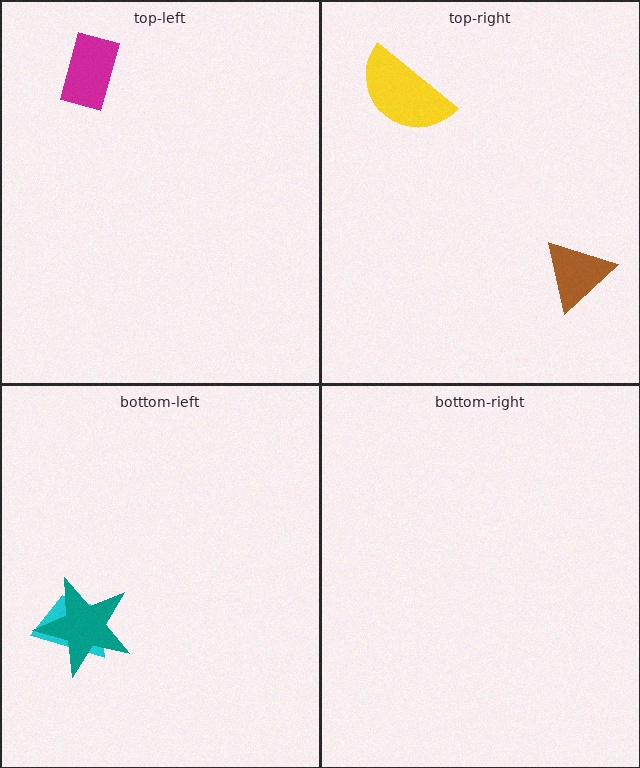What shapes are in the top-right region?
The brown triangle, the yellow semicircle.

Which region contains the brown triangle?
The top-right region.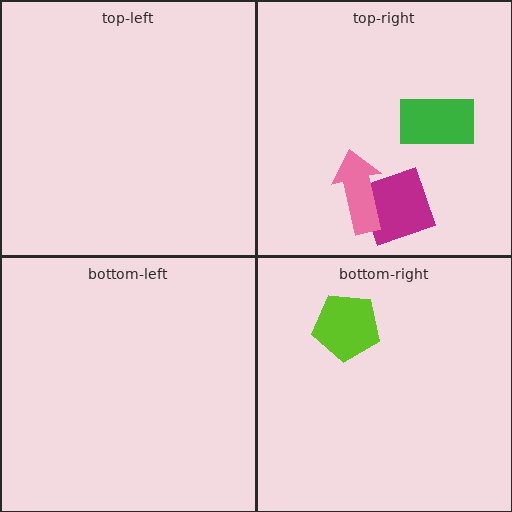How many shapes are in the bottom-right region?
1.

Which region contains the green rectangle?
The top-right region.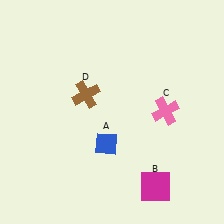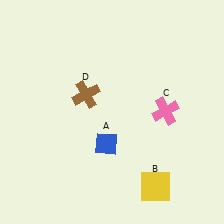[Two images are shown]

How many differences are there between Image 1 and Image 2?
There is 1 difference between the two images.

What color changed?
The square (B) changed from magenta in Image 1 to yellow in Image 2.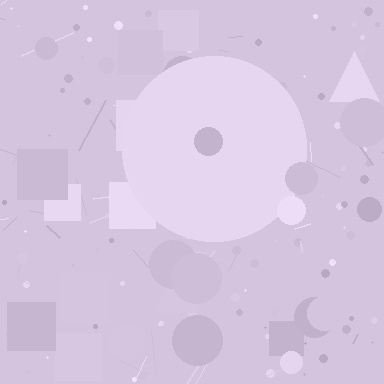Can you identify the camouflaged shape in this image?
The camouflaged shape is a circle.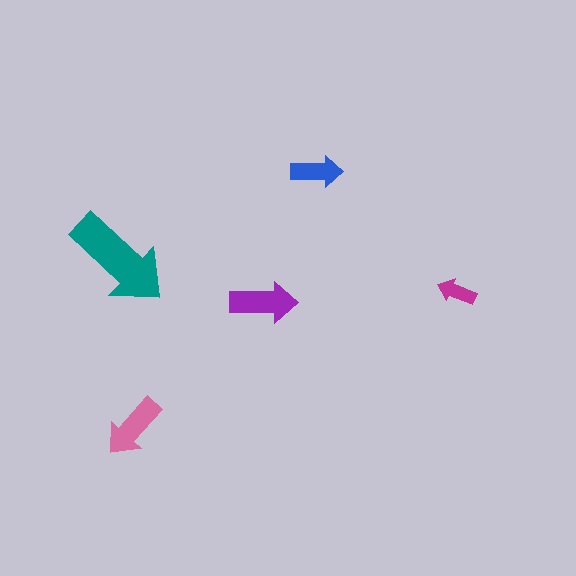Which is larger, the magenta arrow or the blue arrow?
The blue one.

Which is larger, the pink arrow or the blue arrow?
The pink one.